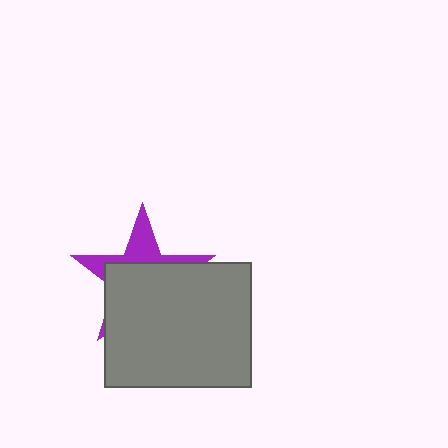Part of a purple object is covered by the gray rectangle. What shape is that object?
It is a star.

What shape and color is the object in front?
The object in front is a gray rectangle.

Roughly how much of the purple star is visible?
A small part of it is visible (roughly 31%).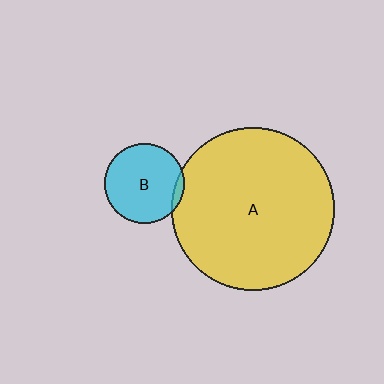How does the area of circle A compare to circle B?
Approximately 4.2 times.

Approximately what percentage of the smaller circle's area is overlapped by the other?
Approximately 5%.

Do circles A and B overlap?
Yes.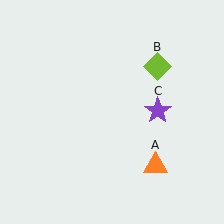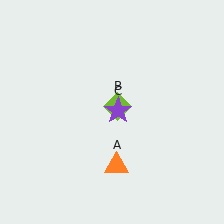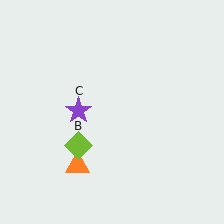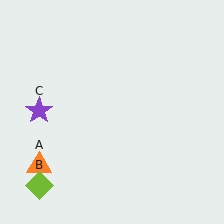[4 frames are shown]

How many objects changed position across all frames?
3 objects changed position: orange triangle (object A), lime diamond (object B), purple star (object C).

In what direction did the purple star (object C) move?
The purple star (object C) moved left.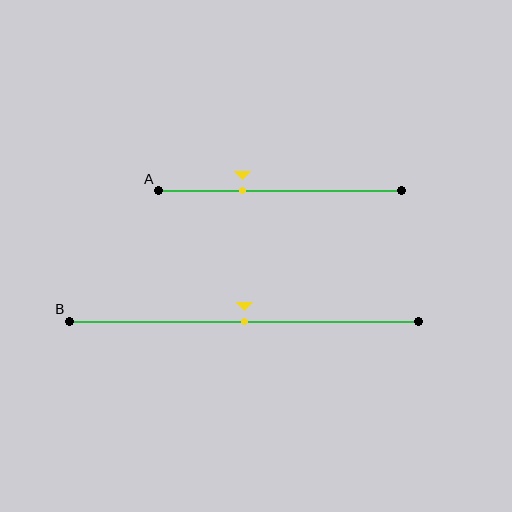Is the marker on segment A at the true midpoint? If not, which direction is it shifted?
No, the marker on segment A is shifted to the left by about 16% of the segment length.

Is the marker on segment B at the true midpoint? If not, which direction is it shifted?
Yes, the marker on segment B is at the true midpoint.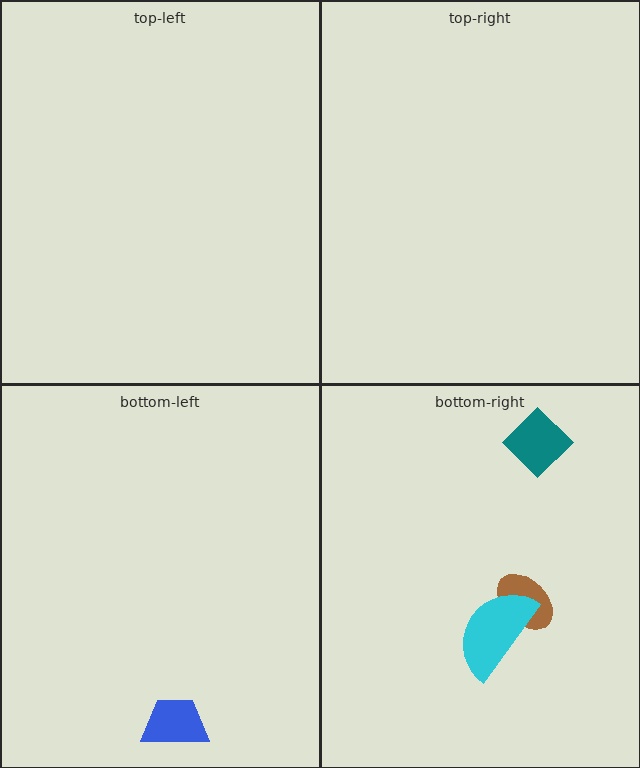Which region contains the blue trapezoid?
The bottom-left region.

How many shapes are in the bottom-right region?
3.